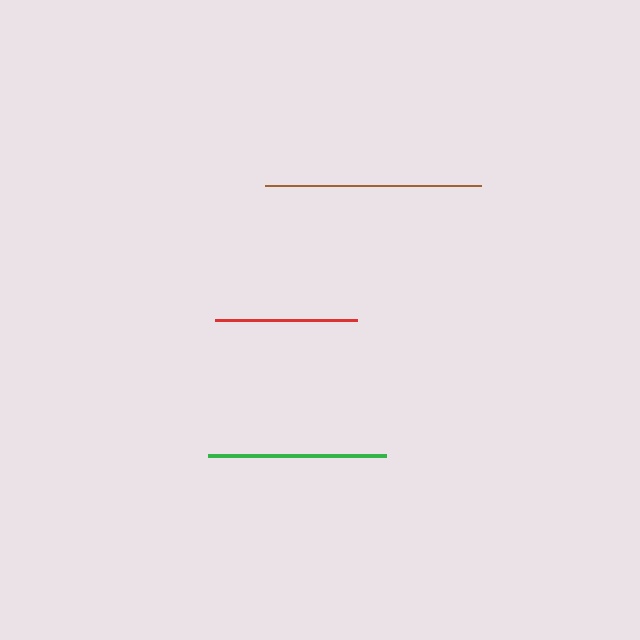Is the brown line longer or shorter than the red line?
The brown line is longer than the red line.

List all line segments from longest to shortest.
From longest to shortest: brown, green, red.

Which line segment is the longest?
The brown line is the longest at approximately 215 pixels.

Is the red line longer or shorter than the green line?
The green line is longer than the red line.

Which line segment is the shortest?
The red line is the shortest at approximately 142 pixels.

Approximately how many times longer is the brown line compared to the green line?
The brown line is approximately 1.2 times the length of the green line.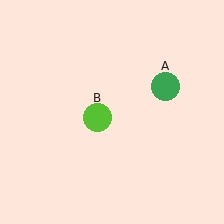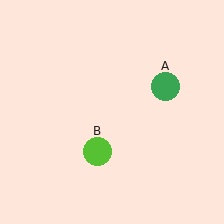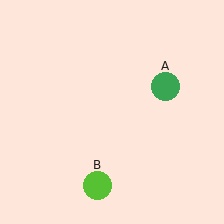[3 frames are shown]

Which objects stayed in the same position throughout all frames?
Green circle (object A) remained stationary.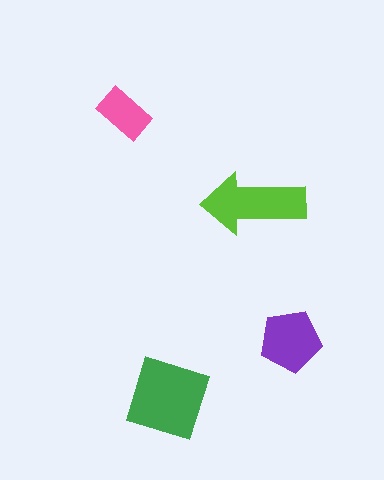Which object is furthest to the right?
The purple pentagon is rightmost.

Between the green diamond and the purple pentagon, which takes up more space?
The green diamond.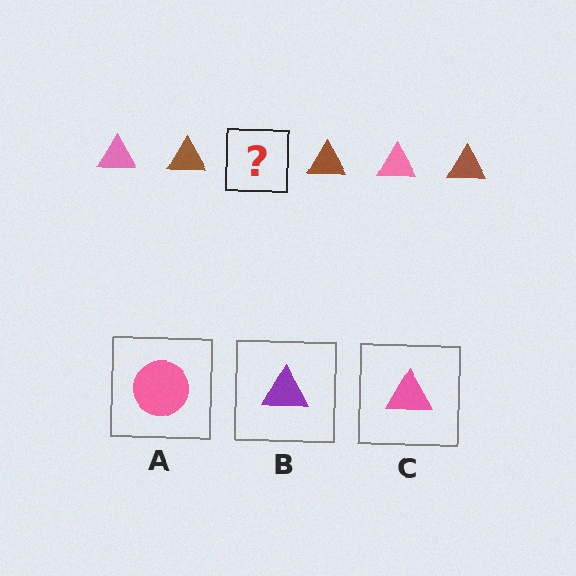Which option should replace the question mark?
Option C.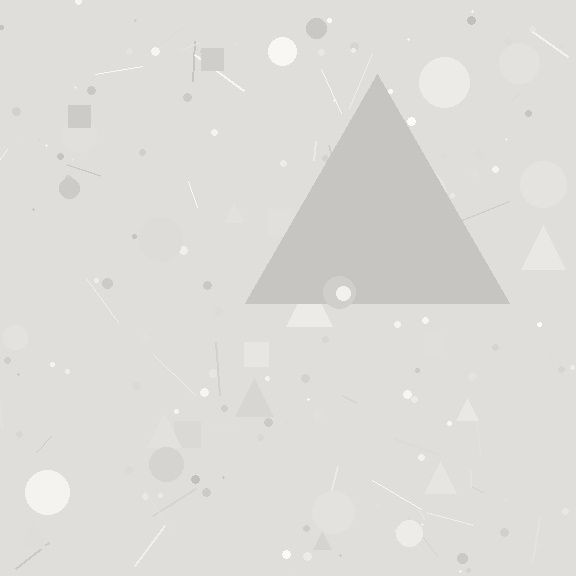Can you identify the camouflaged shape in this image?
The camouflaged shape is a triangle.